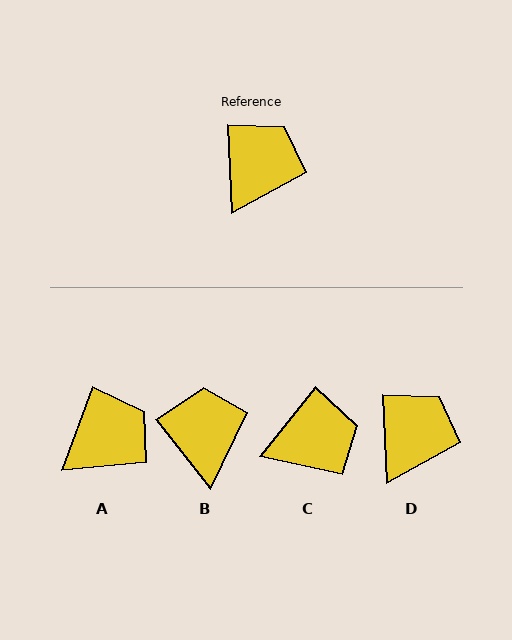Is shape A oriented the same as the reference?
No, it is off by about 23 degrees.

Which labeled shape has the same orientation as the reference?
D.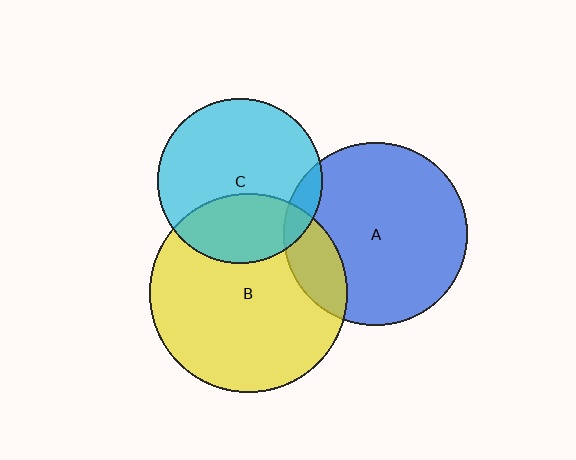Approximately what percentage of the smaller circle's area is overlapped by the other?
Approximately 30%.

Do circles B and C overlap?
Yes.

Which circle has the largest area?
Circle B (yellow).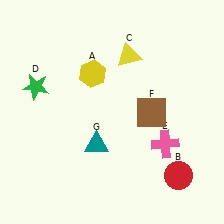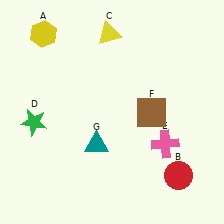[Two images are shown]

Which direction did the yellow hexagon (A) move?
The yellow hexagon (A) moved left.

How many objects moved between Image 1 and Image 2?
3 objects moved between the two images.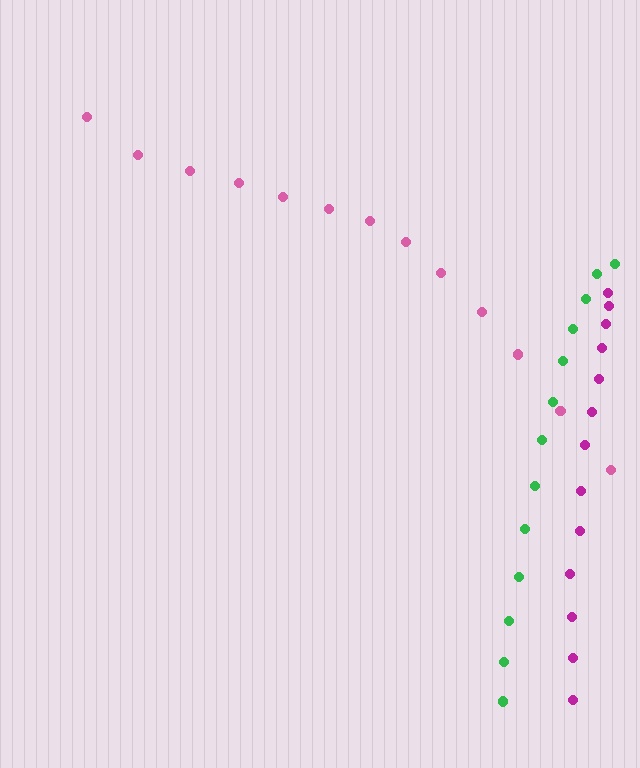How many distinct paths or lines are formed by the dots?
There are 3 distinct paths.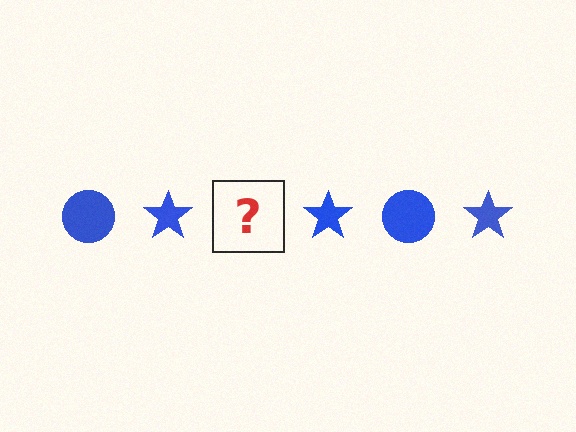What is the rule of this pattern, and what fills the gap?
The rule is that the pattern cycles through circle, star shapes in blue. The gap should be filled with a blue circle.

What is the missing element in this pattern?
The missing element is a blue circle.